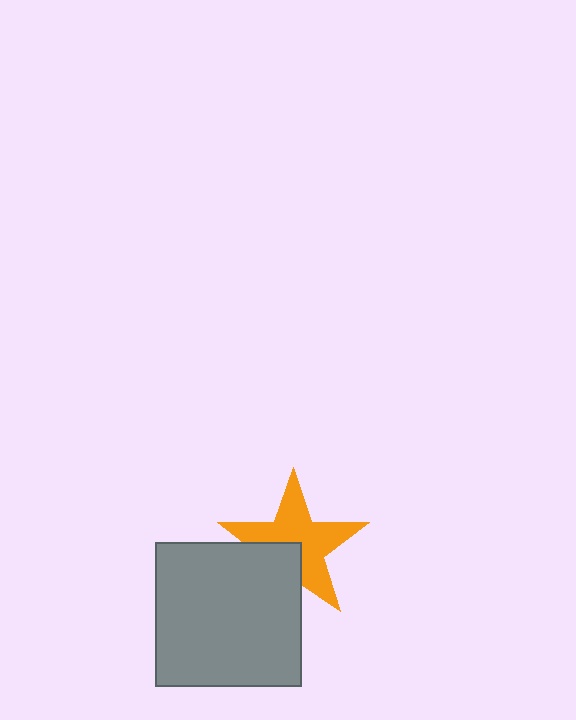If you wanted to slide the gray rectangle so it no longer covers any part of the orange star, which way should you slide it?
Slide it toward the lower-left — that is the most direct way to separate the two shapes.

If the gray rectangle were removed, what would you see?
You would see the complete orange star.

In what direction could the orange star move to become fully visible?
The orange star could move toward the upper-right. That would shift it out from behind the gray rectangle entirely.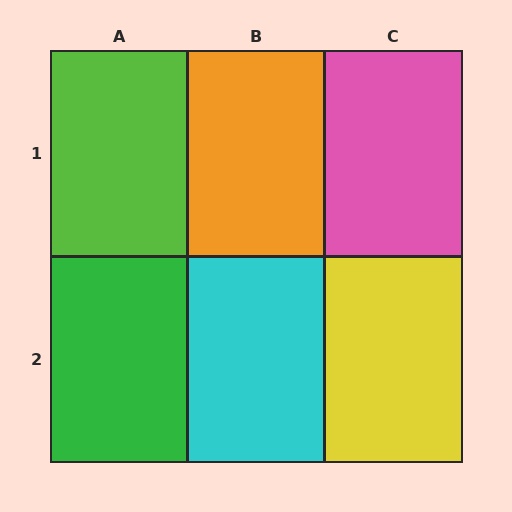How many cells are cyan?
1 cell is cyan.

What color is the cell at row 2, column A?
Green.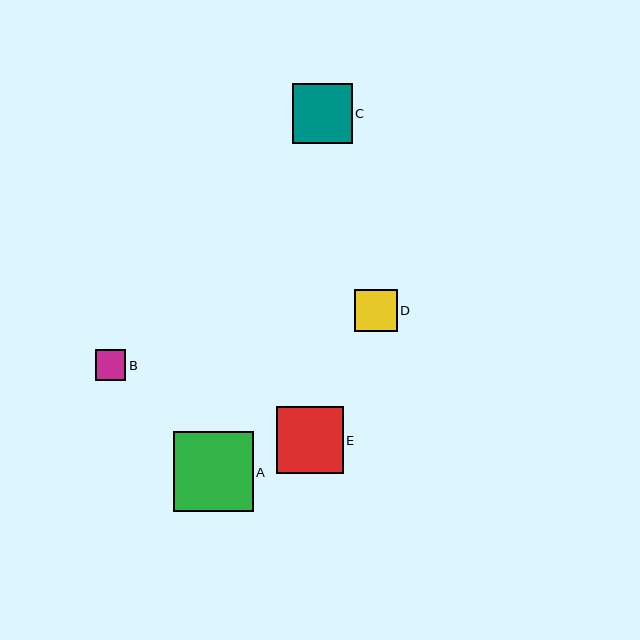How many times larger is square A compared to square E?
Square A is approximately 1.2 times the size of square E.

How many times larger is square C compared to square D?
Square C is approximately 1.4 times the size of square D.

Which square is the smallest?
Square B is the smallest with a size of approximately 31 pixels.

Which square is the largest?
Square A is the largest with a size of approximately 80 pixels.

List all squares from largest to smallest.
From largest to smallest: A, E, C, D, B.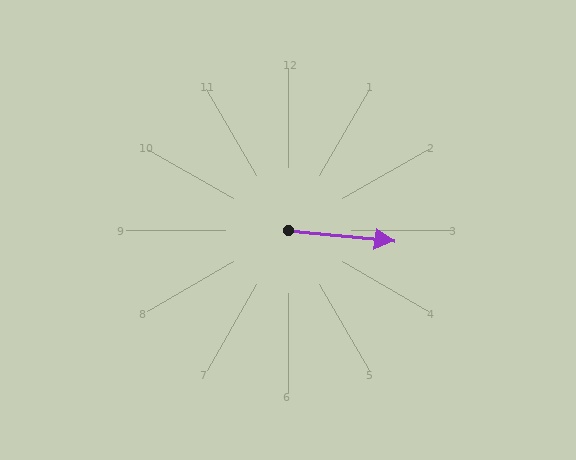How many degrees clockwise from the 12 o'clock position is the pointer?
Approximately 96 degrees.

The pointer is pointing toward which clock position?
Roughly 3 o'clock.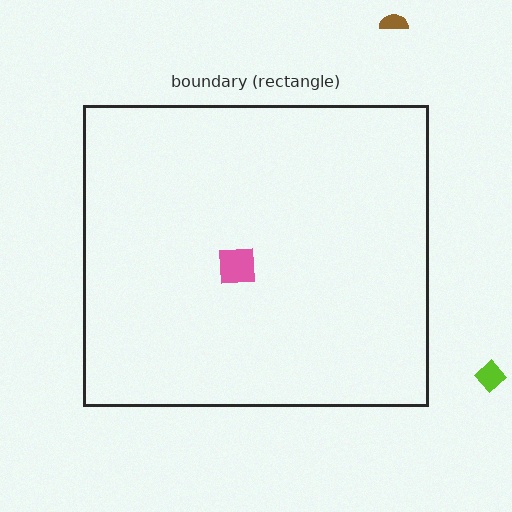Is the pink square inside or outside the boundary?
Inside.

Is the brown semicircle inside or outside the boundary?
Outside.